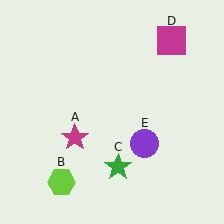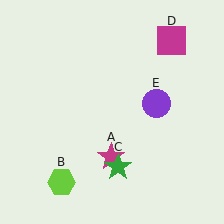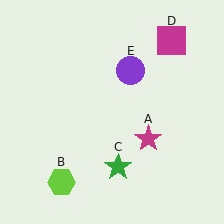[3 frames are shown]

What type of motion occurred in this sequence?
The magenta star (object A), purple circle (object E) rotated counterclockwise around the center of the scene.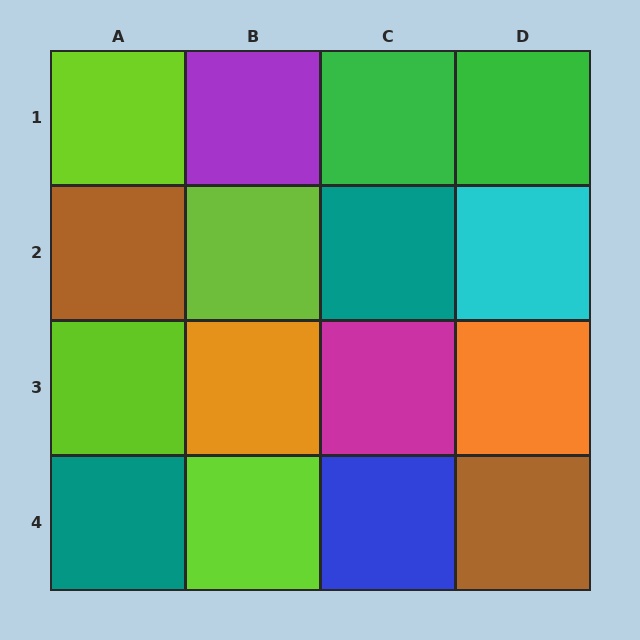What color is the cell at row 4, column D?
Brown.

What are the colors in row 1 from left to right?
Lime, purple, green, green.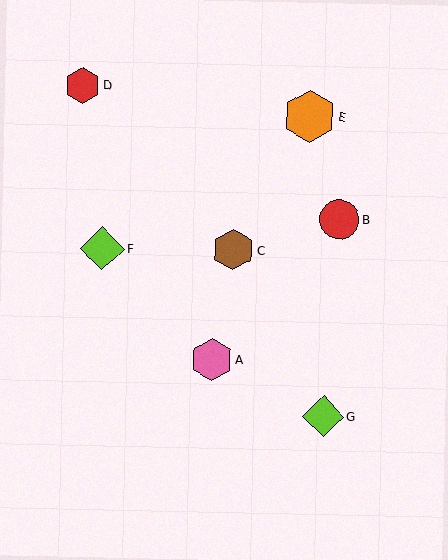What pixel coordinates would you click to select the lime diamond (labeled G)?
Click at (323, 416) to select the lime diamond G.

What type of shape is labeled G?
Shape G is a lime diamond.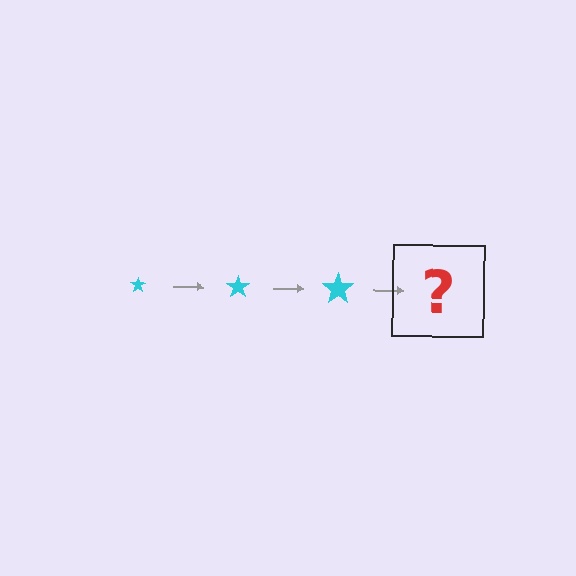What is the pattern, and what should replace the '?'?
The pattern is that the star gets progressively larger each step. The '?' should be a cyan star, larger than the previous one.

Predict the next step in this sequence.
The next step is a cyan star, larger than the previous one.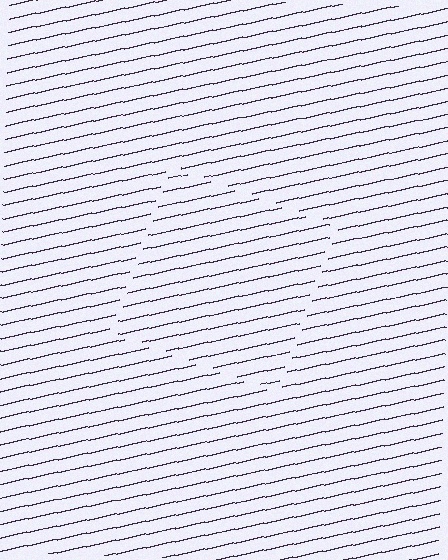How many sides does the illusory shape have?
4 sides — the line-ends trace a square.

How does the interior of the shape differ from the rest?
The interior of the shape contains the same grating, shifted by half a period — the contour is defined by the phase discontinuity where line-ends from the inner and outer gratings abut.